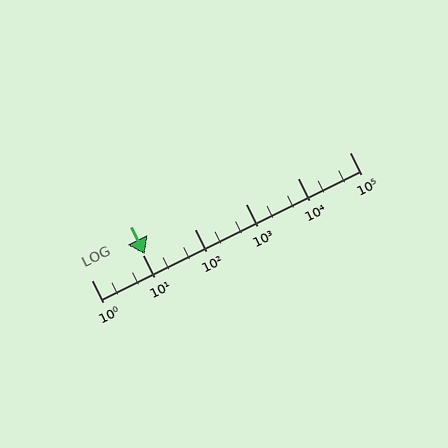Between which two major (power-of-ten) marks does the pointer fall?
The pointer is between 10 and 100.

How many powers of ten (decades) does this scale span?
The scale spans 5 decades, from 1 to 100000.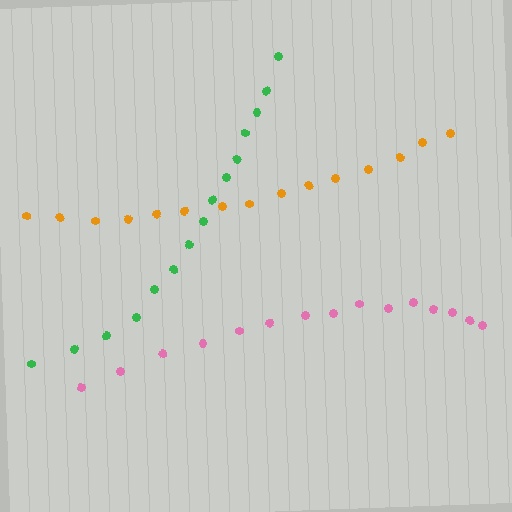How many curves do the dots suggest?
There are 3 distinct paths.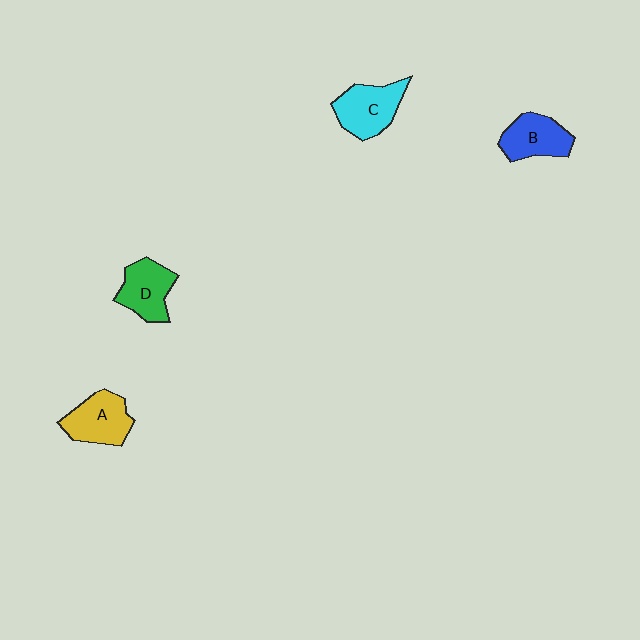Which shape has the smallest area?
Shape B (blue).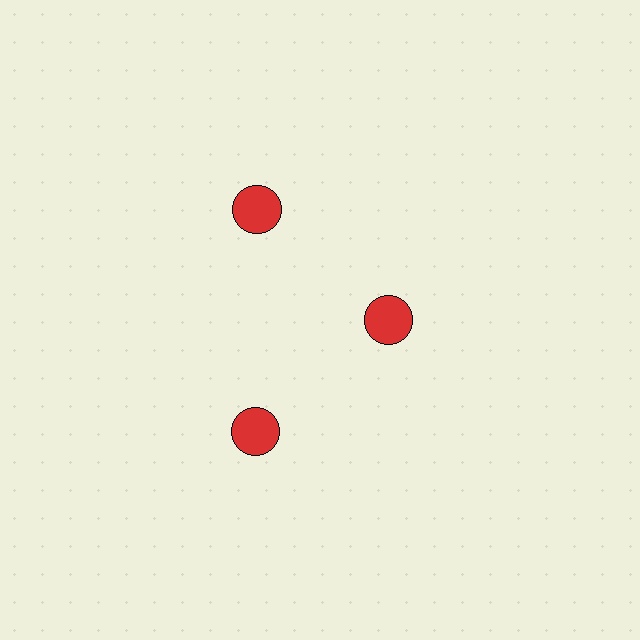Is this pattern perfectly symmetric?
No. The 3 red circles are arranged in a ring, but one element near the 3 o'clock position is pulled inward toward the center, breaking the 3-fold rotational symmetry.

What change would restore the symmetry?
The symmetry would be restored by moving it outward, back onto the ring so that all 3 circles sit at equal angles and equal distance from the center.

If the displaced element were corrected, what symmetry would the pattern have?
It would have 3-fold rotational symmetry — the pattern would map onto itself every 120 degrees.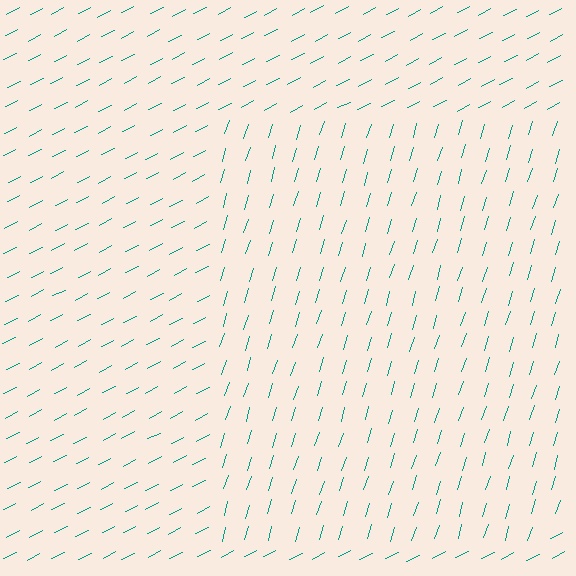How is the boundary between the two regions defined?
The boundary is defined purely by a change in line orientation (approximately 45 degrees difference). All lines are the same color and thickness.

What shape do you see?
I see a rectangle.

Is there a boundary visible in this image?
Yes, there is a texture boundary formed by a change in line orientation.